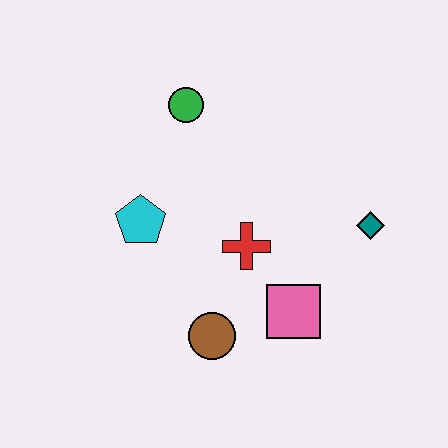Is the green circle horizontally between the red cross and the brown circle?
No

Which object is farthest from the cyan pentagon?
The teal diamond is farthest from the cyan pentagon.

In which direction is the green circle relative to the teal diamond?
The green circle is to the left of the teal diamond.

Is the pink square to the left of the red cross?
No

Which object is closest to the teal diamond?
The pink square is closest to the teal diamond.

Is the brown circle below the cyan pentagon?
Yes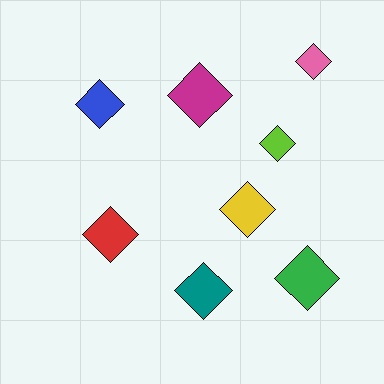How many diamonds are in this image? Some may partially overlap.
There are 8 diamonds.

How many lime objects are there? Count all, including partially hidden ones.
There is 1 lime object.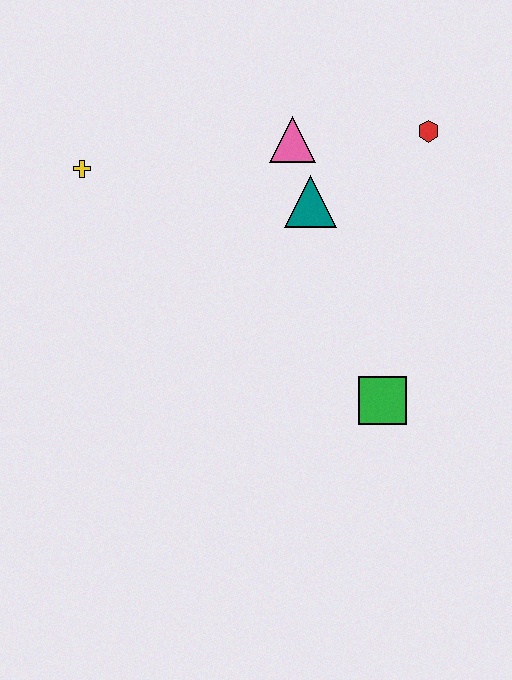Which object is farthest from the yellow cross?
The green square is farthest from the yellow cross.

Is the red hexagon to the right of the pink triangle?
Yes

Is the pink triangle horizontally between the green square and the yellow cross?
Yes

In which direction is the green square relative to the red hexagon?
The green square is below the red hexagon.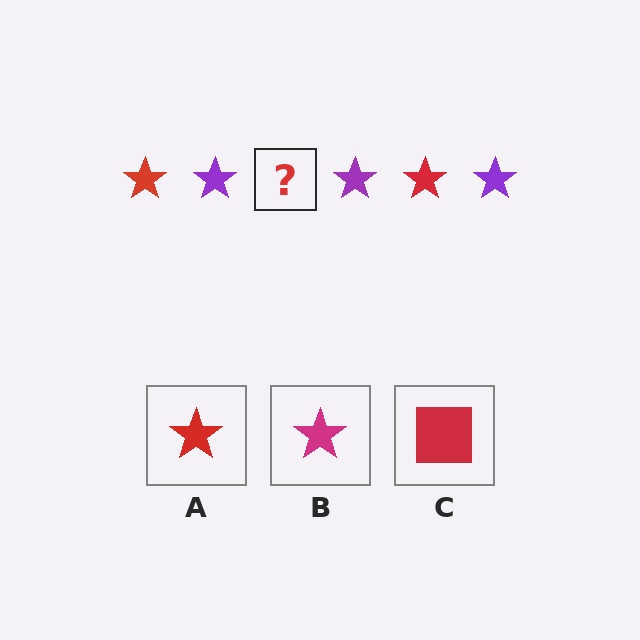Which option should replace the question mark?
Option A.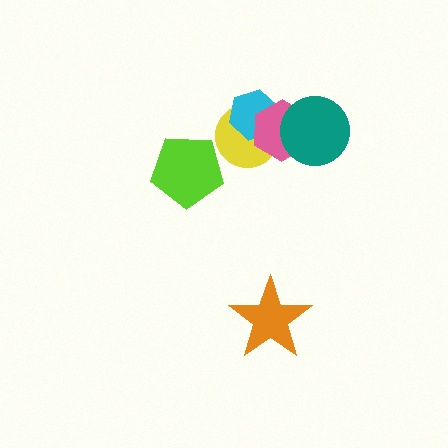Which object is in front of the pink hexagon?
The teal circle is in front of the pink hexagon.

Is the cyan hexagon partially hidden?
Yes, it is partially covered by another shape.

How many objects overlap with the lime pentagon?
0 objects overlap with the lime pentagon.